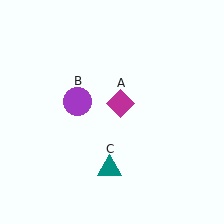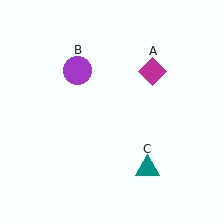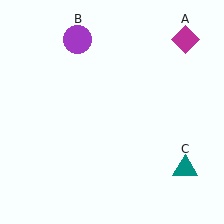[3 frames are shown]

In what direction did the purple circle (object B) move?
The purple circle (object B) moved up.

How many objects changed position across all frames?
3 objects changed position: magenta diamond (object A), purple circle (object B), teal triangle (object C).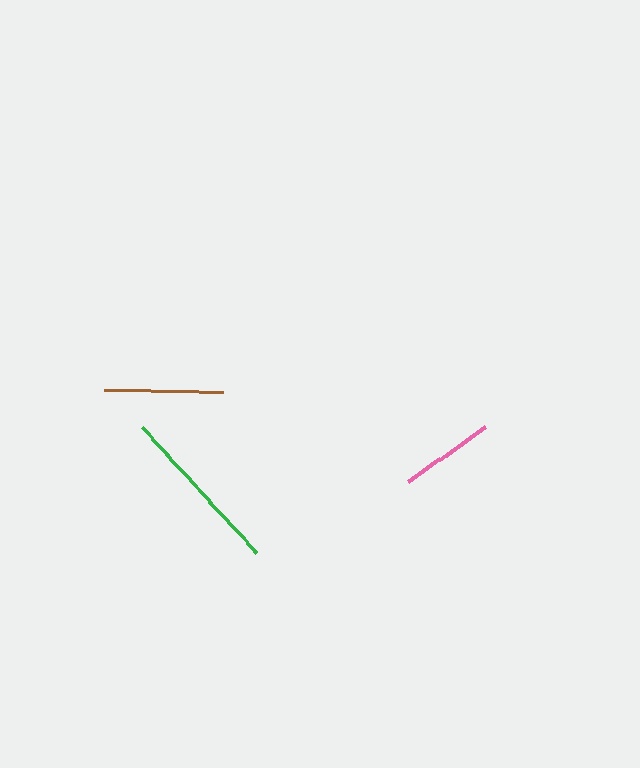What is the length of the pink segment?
The pink segment is approximately 94 pixels long.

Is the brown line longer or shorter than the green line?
The green line is longer than the brown line.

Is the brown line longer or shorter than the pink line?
The brown line is longer than the pink line.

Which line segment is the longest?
The green line is the longest at approximately 170 pixels.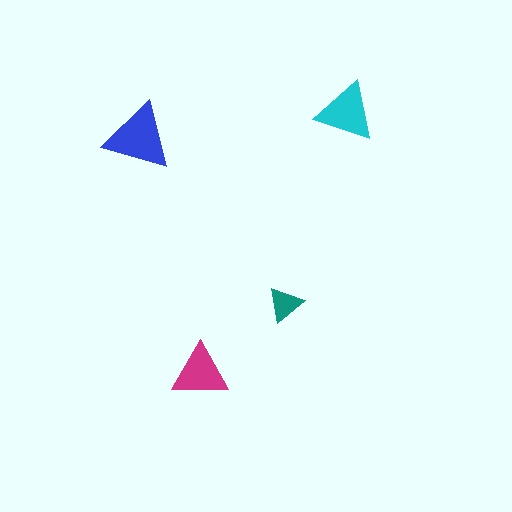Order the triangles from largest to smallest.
the blue one, the cyan one, the magenta one, the teal one.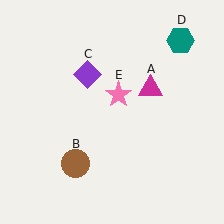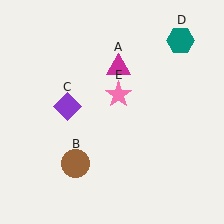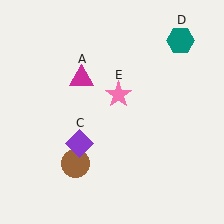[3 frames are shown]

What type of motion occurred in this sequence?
The magenta triangle (object A), purple diamond (object C) rotated counterclockwise around the center of the scene.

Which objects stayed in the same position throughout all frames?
Brown circle (object B) and teal hexagon (object D) and pink star (object E) remained stationary.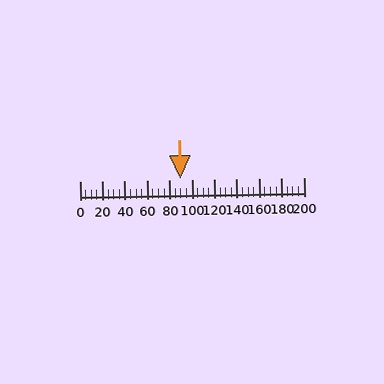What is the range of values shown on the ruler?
The ruler shows values from 0 to 200.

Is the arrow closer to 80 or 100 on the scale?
The arrow is closer to 100.